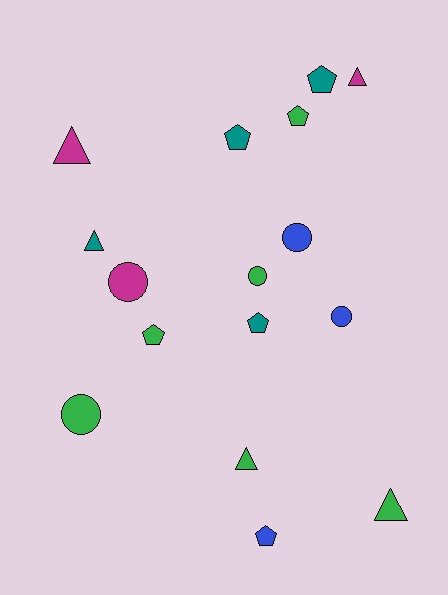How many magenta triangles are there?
There are 2 magenta triangles.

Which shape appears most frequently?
Pentagon, with 6 objects.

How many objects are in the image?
There are 16 objects.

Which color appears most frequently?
Green, with 6 objects.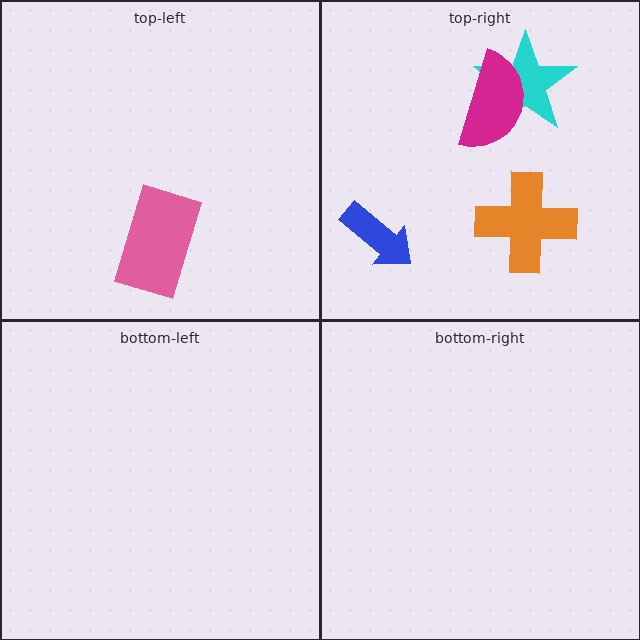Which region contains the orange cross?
The top-right region.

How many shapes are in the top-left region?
1.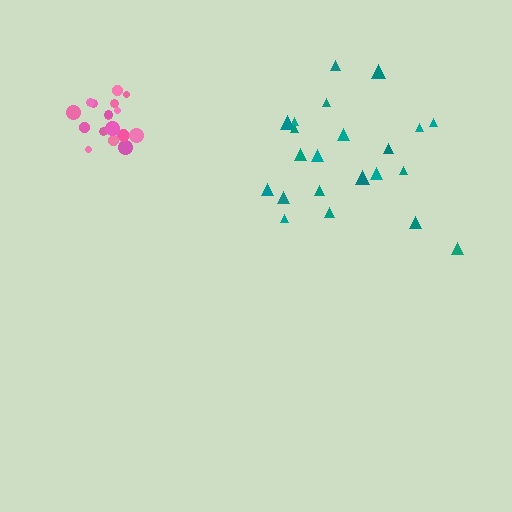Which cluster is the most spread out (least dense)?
Teal.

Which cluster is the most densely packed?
Pink.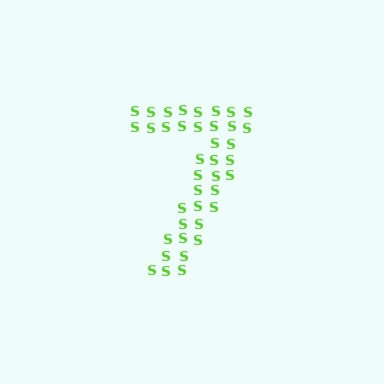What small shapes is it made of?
It is made of small letter S's.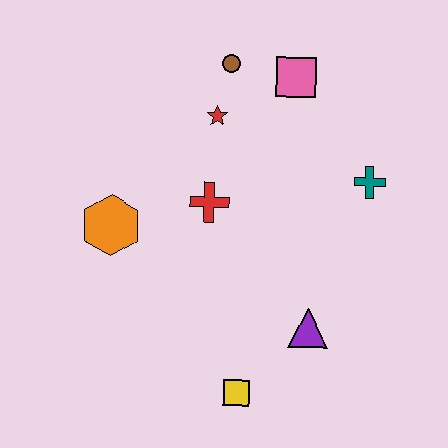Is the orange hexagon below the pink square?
Yes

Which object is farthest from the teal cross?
The orange hexagon is farthest from the teal cross.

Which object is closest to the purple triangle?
The yellow square is closest to the purple triangle.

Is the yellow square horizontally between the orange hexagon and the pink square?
Yes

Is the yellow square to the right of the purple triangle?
No